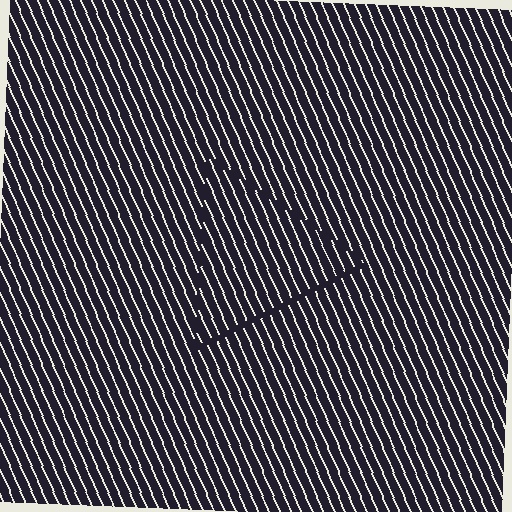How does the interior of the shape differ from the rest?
The interior of the shape contains the same grating, shifted by half a period — the contour is defined by the phase discontinuity where line-ends from the inner and outer gratings abut.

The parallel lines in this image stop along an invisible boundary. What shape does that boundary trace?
An illusory triangle. The interior of the shape contains the same grating, shifted by half a period — the contour is defined by the phase discontinuity where line-ends from the inner and outer gratings abut.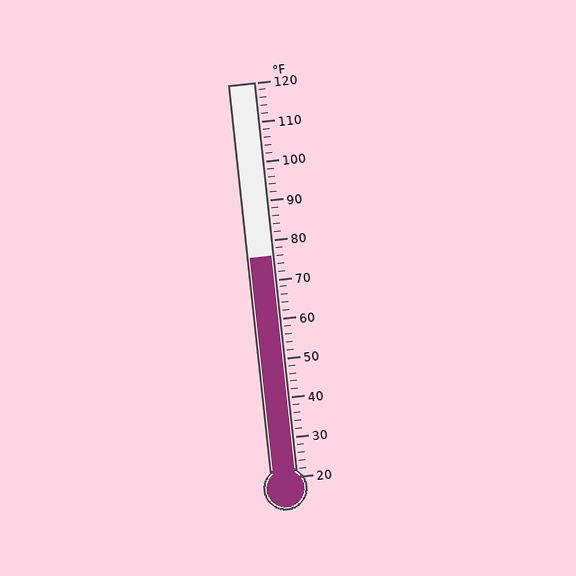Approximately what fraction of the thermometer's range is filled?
The thermometer is filled to approximately 55% of its range.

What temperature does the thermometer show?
The thermometer shows approximately 76°F.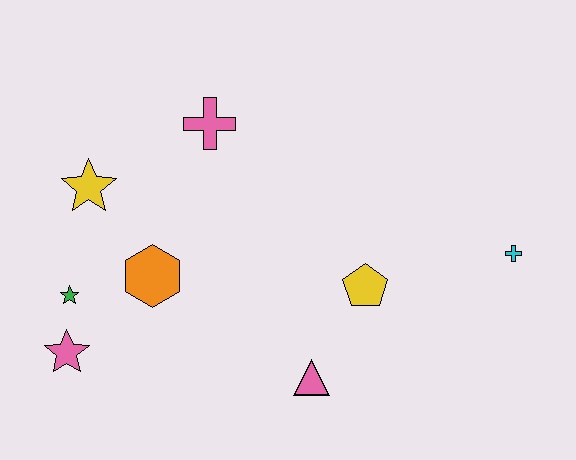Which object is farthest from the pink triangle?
The yellow star is farthest from the pink triangle.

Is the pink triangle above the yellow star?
No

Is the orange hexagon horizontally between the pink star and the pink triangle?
Yes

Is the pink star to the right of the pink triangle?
No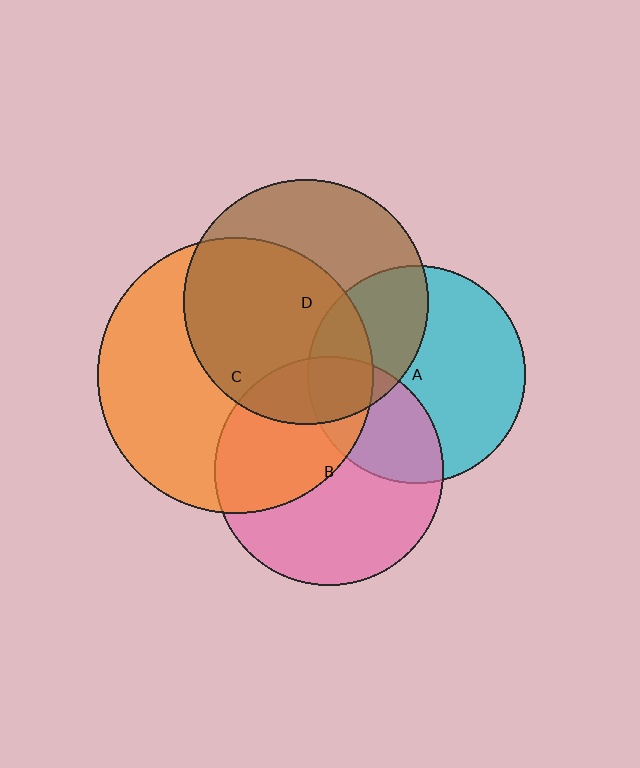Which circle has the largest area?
Circle C (orange).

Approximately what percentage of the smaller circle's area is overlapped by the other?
Approximately 20%.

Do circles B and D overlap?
Yes.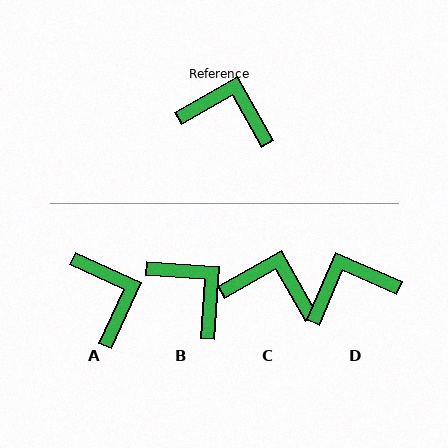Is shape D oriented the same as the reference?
No, it is off by about 37 degrees.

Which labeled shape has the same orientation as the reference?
C.